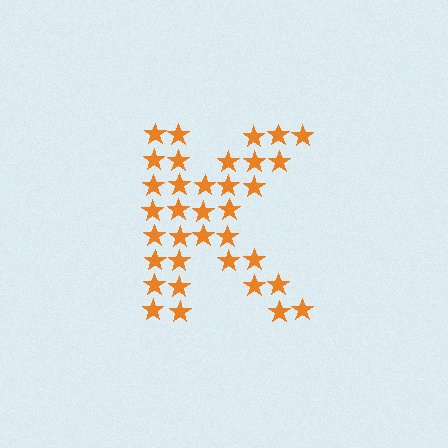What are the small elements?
The small elements are stars.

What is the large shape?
The large shape is the letter K.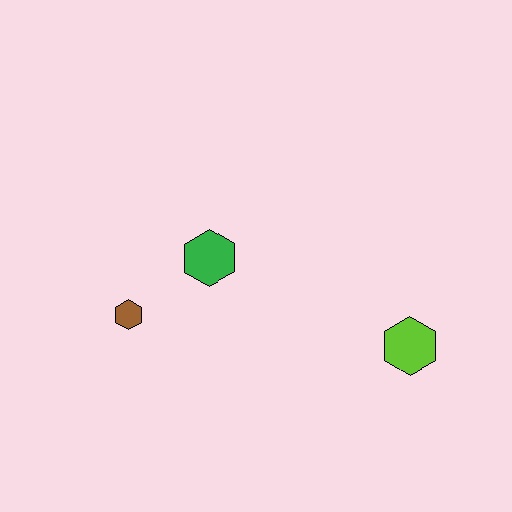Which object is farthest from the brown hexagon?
The lime hexagon is farthest from the brown hexagon.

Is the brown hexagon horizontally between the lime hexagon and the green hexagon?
No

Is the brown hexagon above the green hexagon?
No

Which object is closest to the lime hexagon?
The green hexagon is closest to the lime hexagon.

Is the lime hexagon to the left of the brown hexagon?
No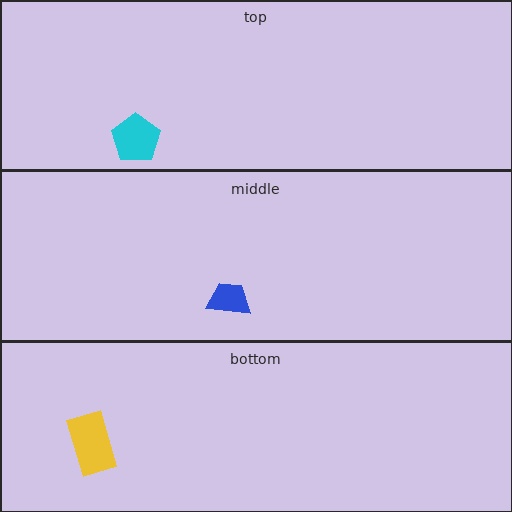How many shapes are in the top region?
1.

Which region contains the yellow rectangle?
The bottom region.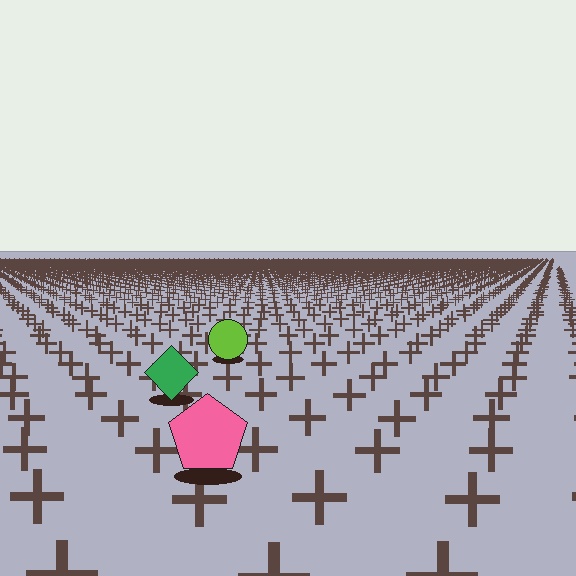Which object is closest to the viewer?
The pink pentagon is closest. The texture marks near it are larger and more spread out.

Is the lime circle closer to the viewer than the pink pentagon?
No. The pink pentagon is closer — you can tell from the texture gradient: the ground texture is coarser near it.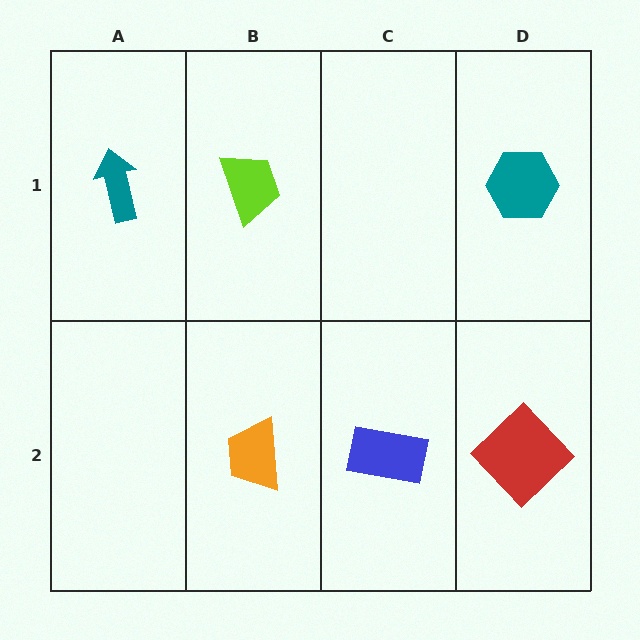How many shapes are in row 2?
3 shapes.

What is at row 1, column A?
A teal arrow.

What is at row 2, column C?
A blue rectangle.